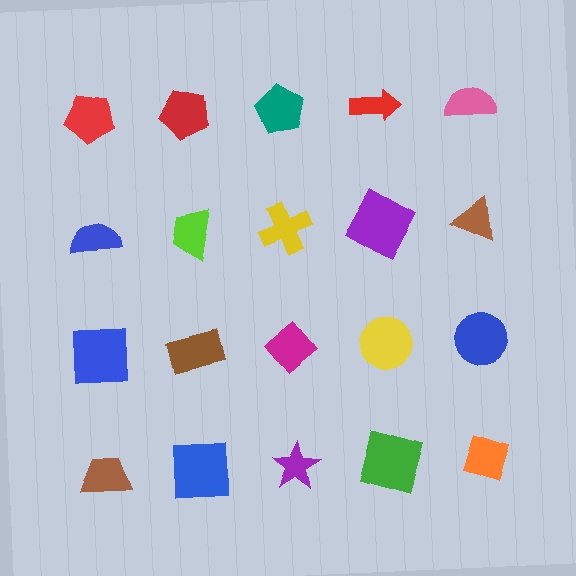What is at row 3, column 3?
A magenta diamond.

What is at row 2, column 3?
A yellow cross.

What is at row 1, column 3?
A teal pentagon.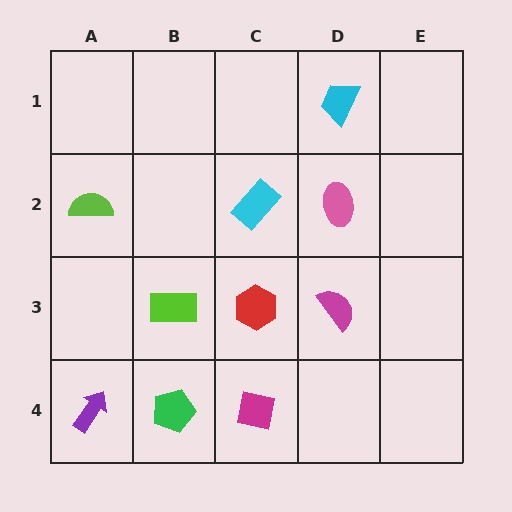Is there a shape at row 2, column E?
No, that cell is empty.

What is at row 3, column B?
A lime rectangle.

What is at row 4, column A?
A purple arrow.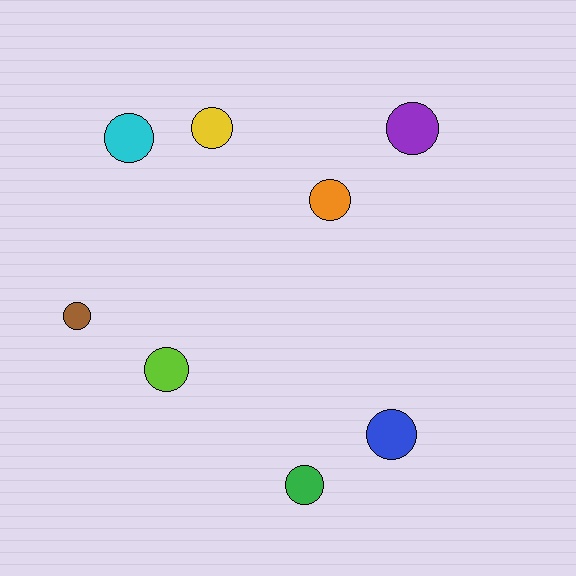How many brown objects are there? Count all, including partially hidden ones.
There is 1 brown object.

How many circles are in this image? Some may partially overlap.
There are 8 circles.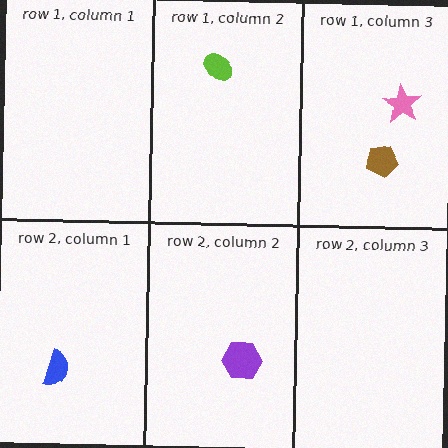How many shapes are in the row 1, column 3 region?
2.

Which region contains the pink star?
The row 1, column 3 region.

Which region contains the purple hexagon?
The row 2, column 2 region.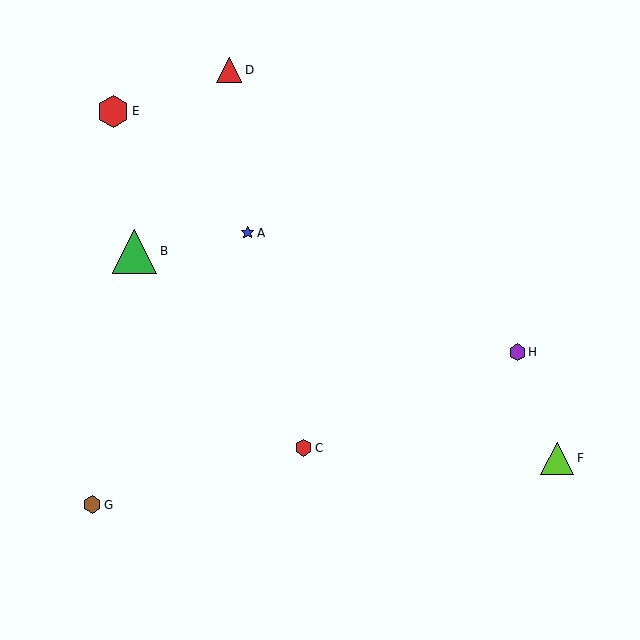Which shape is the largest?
The green triangle (labeled B) is the largest.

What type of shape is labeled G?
Shape G is a brown hexagon.